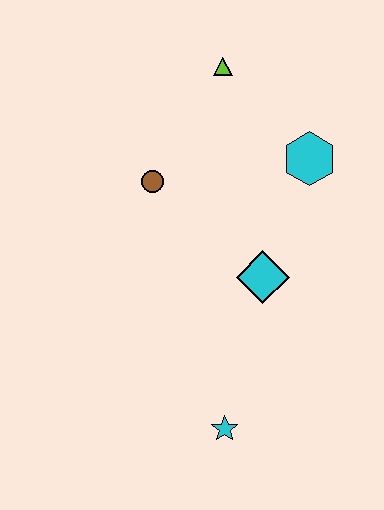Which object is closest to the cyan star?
The cyan diamond is closest to the cyan star.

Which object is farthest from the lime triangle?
The cyan star is farthest from the lime triangle.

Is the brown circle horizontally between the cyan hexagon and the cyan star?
No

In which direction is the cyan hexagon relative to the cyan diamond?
The cyan hexagon is above the cyan diamond.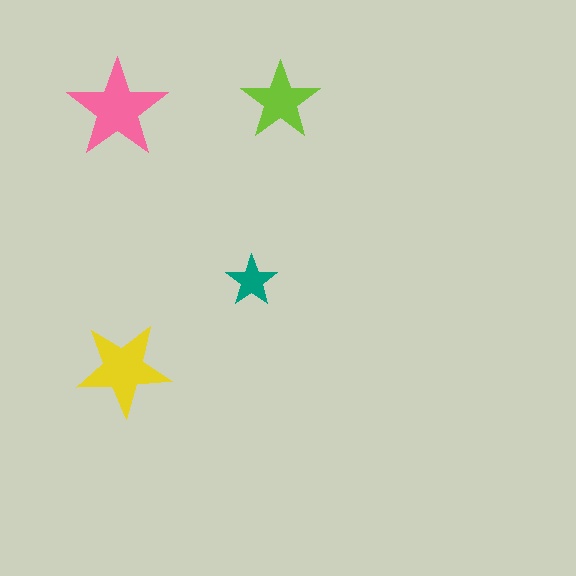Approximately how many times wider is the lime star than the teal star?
About 1.5 times wider.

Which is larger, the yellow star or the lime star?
The yellow one.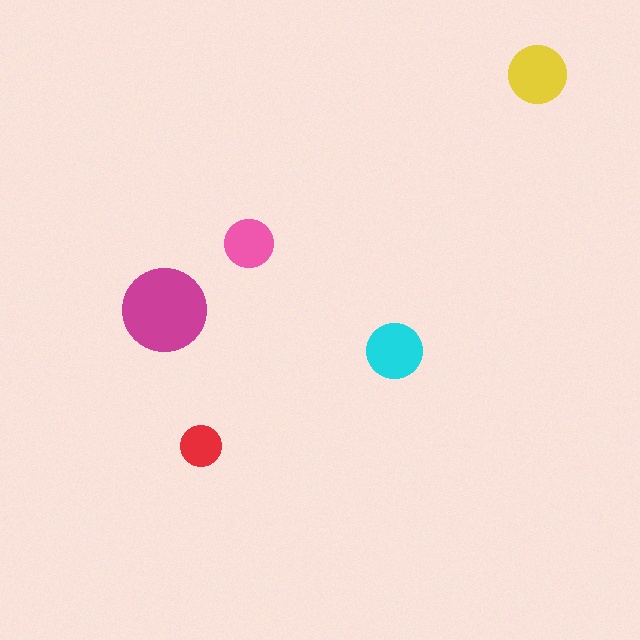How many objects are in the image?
There are 5 objects in the image.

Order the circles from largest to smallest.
the magenta one, the yellow one, the cyan one, the pink one, the red one.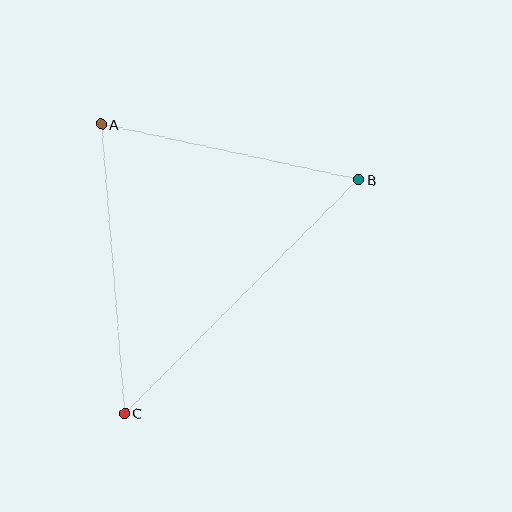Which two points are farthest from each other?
Points B and C are farthest from each other.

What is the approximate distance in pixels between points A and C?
The distance between A and C is approximately 289 pixels.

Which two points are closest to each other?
Points A and B are closest to each other.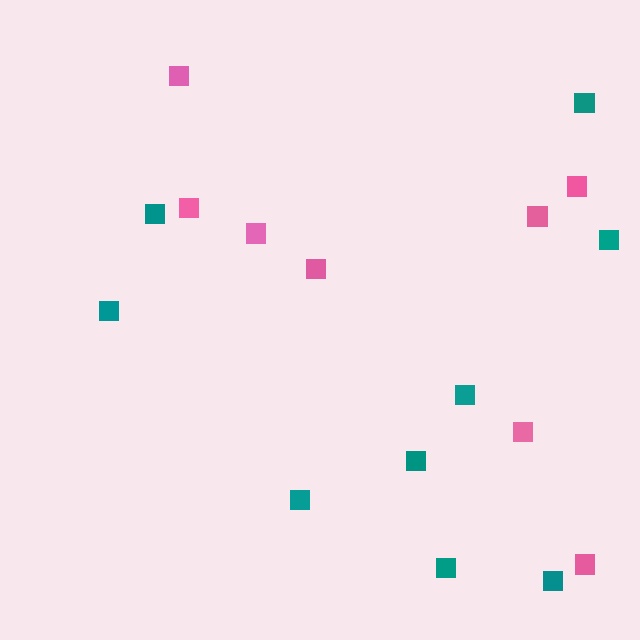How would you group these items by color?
There are 2 groups: one group of pink squares (8) and one group of teal squares (9).